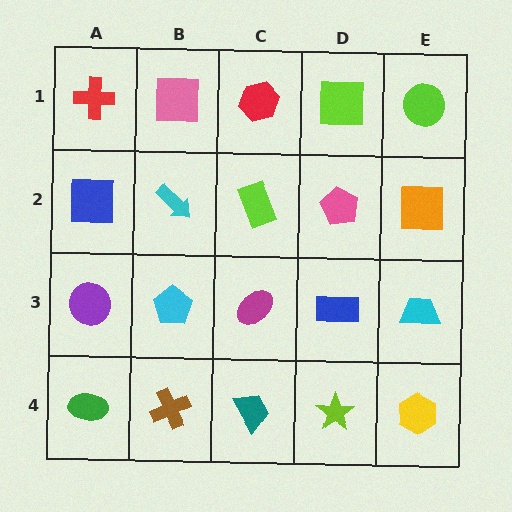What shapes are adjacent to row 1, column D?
A pink pentagon (row 2, column D), a red hexagon (row 1, column C), a lime circle (row 1, column E).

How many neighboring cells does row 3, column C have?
4.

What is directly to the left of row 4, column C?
A brown cross.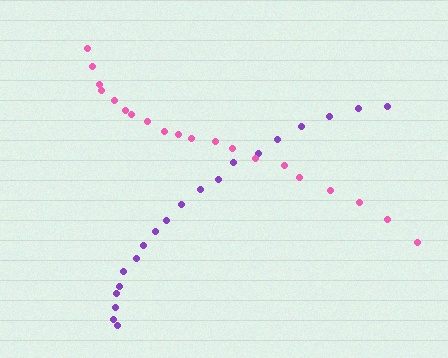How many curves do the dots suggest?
There are 2 distinct paths.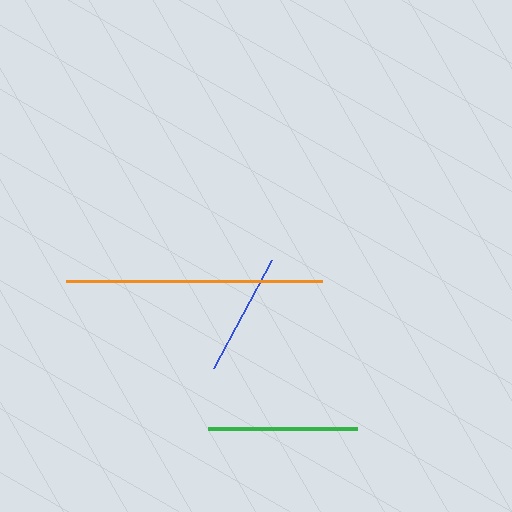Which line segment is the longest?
The orange line is the longest at approximately 256 pixels.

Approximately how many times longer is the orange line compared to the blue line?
The orange line is approximately 2.1 times the length of the blue line.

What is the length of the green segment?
The green segment is approximately 148 pixels long.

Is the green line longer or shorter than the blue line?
The green line is longer than the blue line.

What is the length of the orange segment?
The orange segment is approximately 256 pixels long.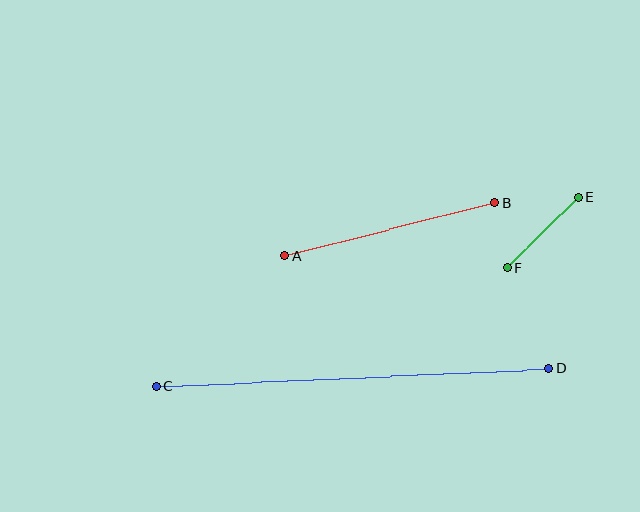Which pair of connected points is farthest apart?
Points C and D are farthest apart.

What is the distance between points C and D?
The distance is approximately 393 pixels.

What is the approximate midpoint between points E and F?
The midpoint is at approximately (543, 232) pixels.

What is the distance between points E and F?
The distance is approximately 99 pixels.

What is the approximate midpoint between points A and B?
The midpoint is at approximately (389, 229) pixels.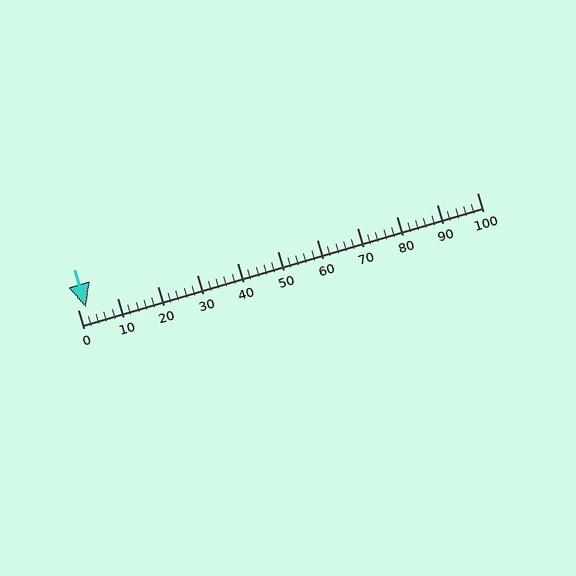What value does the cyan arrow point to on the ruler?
The cyan arrow points to approximately 2.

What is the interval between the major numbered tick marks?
The major tick marks are spaced 10 units apart.